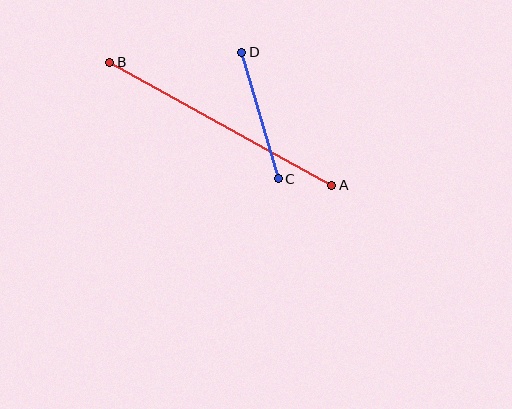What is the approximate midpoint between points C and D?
The midpoint is at approximately (260, 116) pixels.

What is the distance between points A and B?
The distance is approximately 254 pixels.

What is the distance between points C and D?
The distance is approximately 132 pixels.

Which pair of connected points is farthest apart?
Points A and B are farthest apart.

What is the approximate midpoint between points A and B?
The midpoint is at approximately (221, 124) pixels.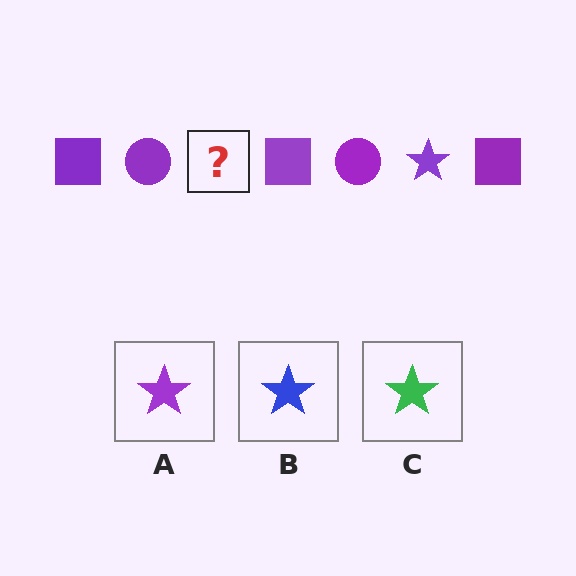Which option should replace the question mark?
Option A.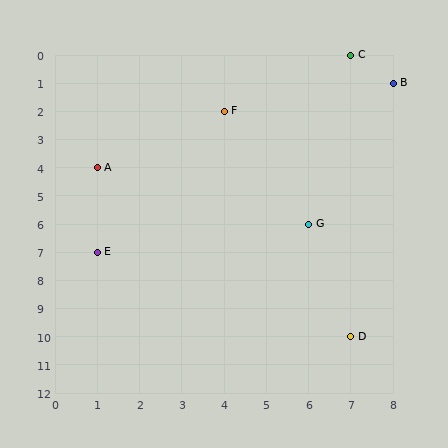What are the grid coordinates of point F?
Point F is at grid coordinates (4, 2).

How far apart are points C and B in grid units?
Points C and B are 1 column and 1 row apart (about 1.4 grid units diagonally).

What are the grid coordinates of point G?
Point G is at grid coordinates (6, 6).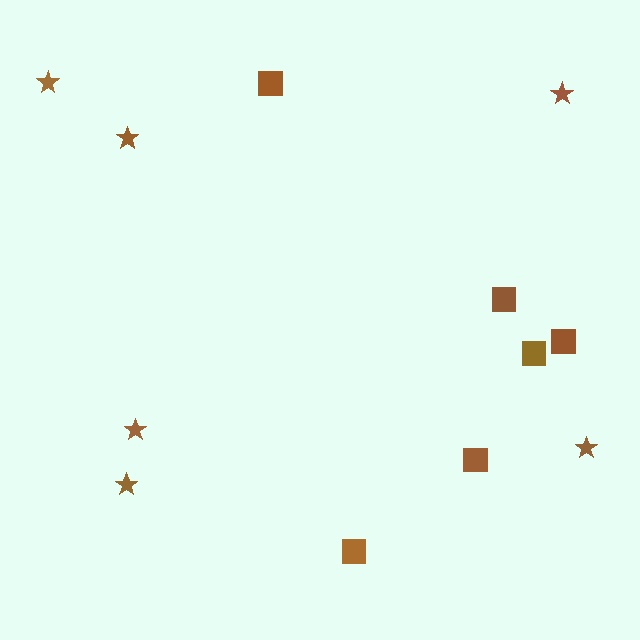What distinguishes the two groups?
There are 2 groups: one group of stars (6) and one group of squares (6).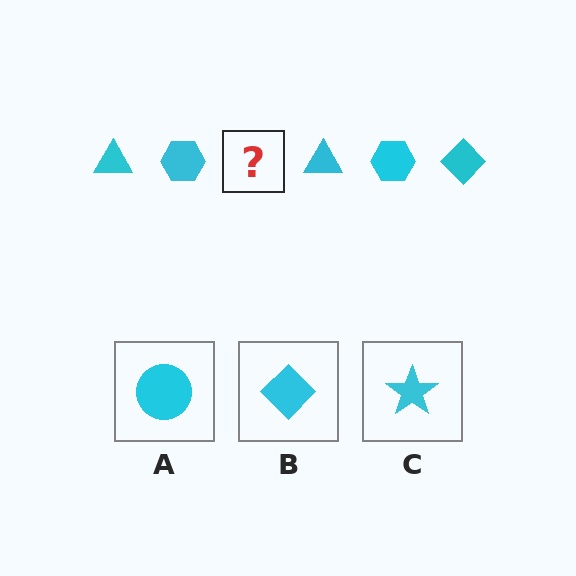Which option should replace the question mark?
Option B.